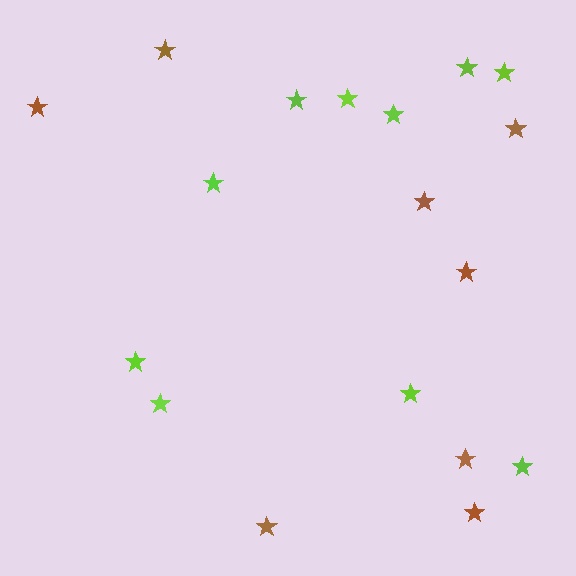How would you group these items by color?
There are 2 groups: one group of brown stars (8) and one group of lime stars (10).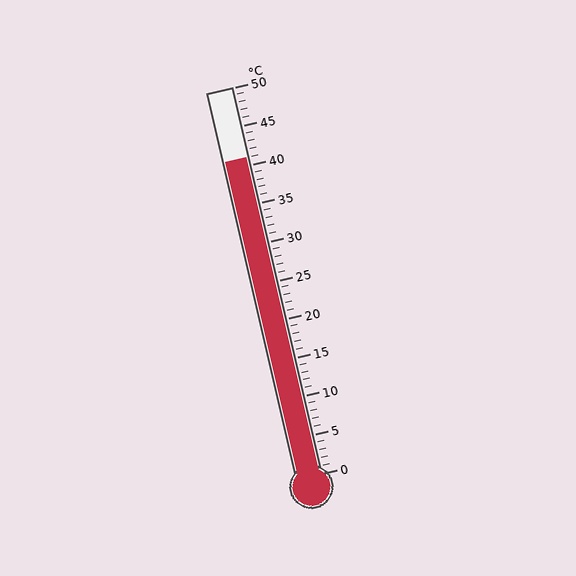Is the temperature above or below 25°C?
The temperature is above 25°C.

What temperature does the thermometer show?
The thermometer shows approximately 41°C.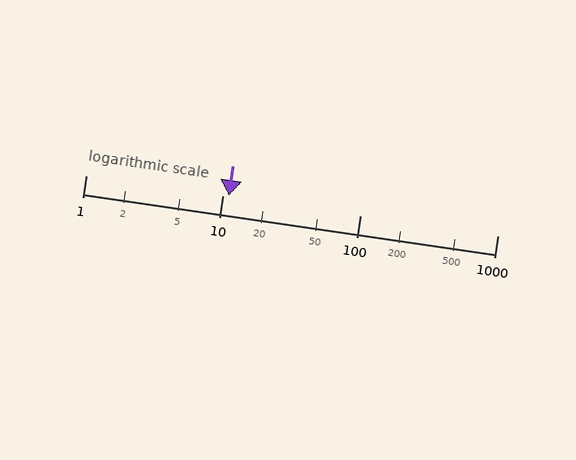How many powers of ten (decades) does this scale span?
The scale spans 3 decades, from 1 to 1000.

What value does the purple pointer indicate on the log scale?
The pointer indicates approximately 11.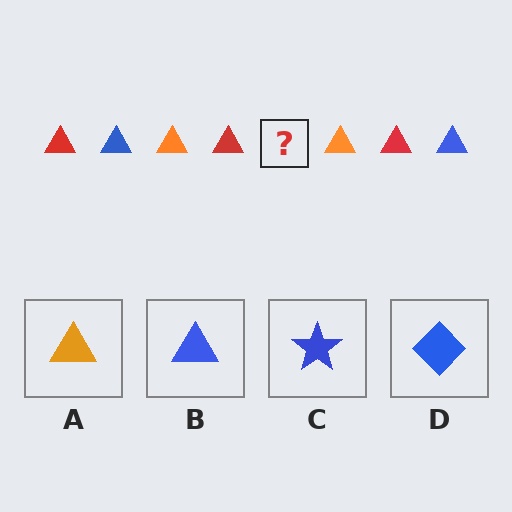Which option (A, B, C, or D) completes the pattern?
B.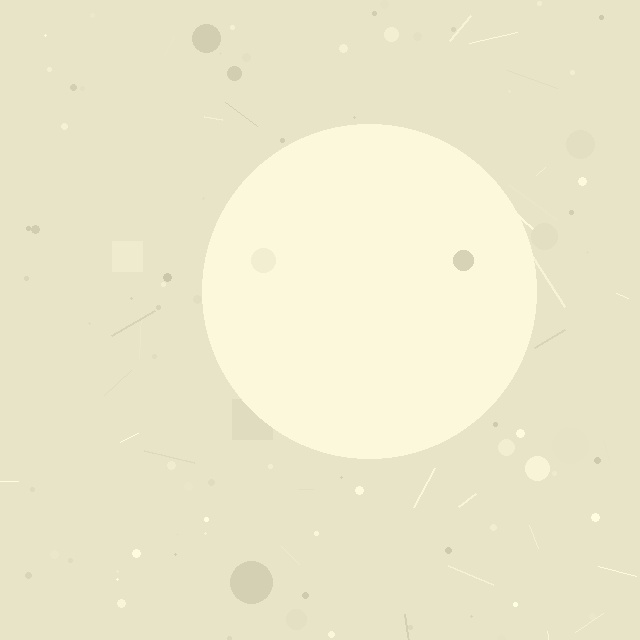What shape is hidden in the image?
A circle is hidden in the image.